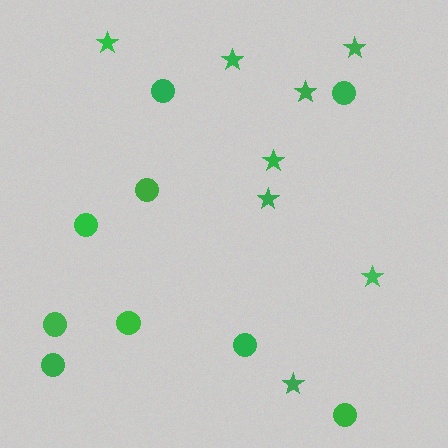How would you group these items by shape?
There are 2 groups: one group of circles (9) and one group of stars (8).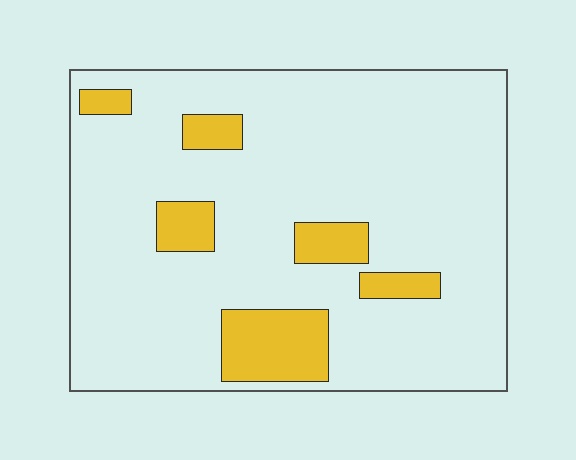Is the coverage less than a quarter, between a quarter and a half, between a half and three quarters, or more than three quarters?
Less than a quarter.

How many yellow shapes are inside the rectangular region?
6.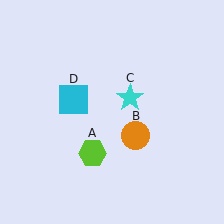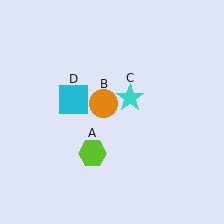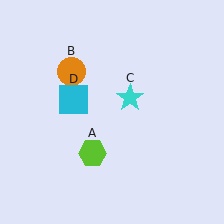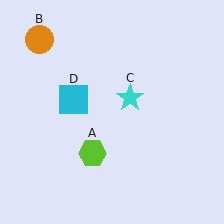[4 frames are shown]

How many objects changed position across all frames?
1 object changed position: orange circle (object B).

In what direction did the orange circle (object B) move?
The orange circle (object B) moved up and to the left.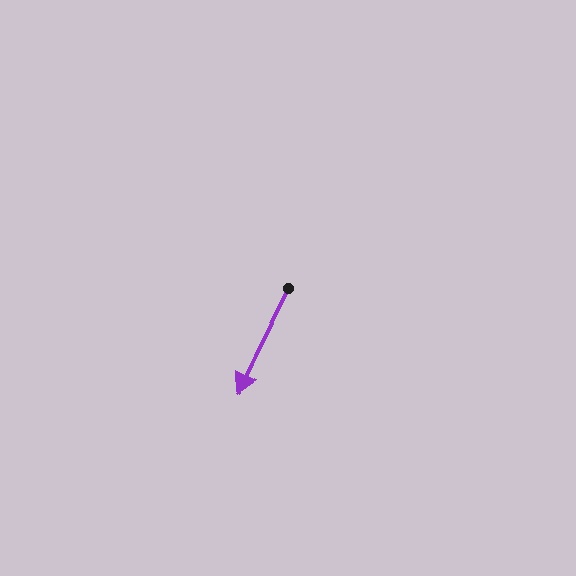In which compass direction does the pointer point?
Southwest.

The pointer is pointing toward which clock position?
Roughly 7 o'clock.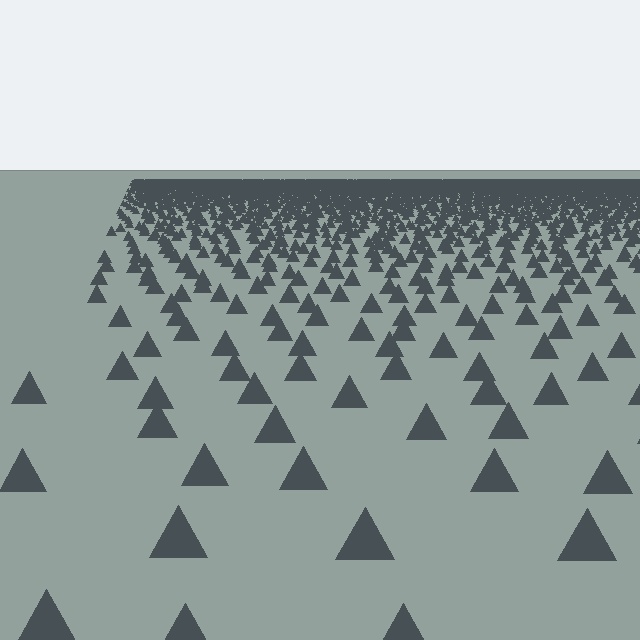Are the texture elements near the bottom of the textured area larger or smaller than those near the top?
Larger. Near the bottom, elements are closer to the viewer and appear at a bigger on-screen size.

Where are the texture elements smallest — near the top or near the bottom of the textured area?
Near the top.